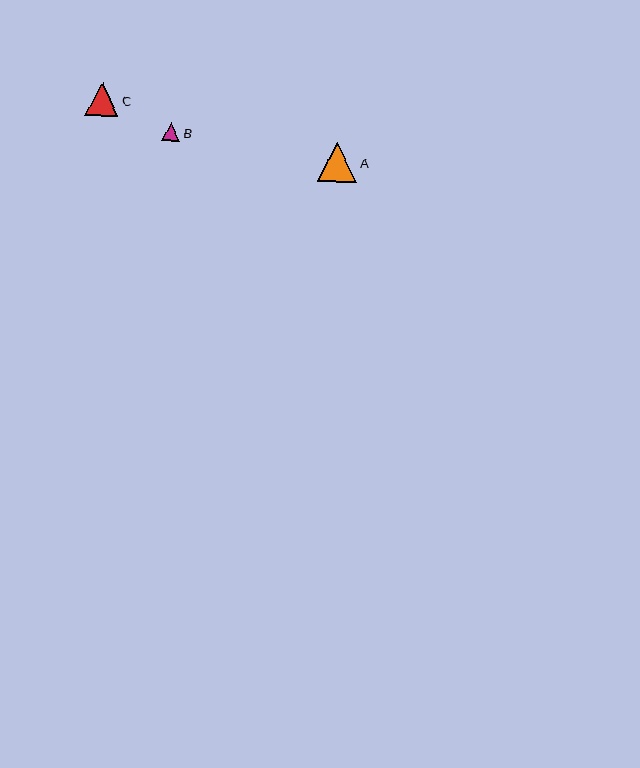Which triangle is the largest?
Triangle A is the largest with a size of approximately 40 pixels.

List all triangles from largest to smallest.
From largest to smallest: A, C, B.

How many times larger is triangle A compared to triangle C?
Triangle A is approximately 1.2 times the size of triangle C.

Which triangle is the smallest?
Triangle B is the smallest with a size of approximately 18 pixels.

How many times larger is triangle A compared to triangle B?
Triangle A is approximately 2.2 times the size of triangle B.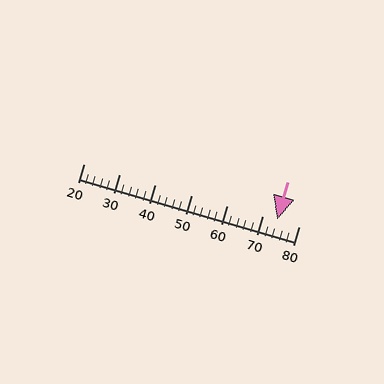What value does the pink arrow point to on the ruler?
The pink arrow points to approximately 74.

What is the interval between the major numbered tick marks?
The major tick marks are spaced 10 units apart.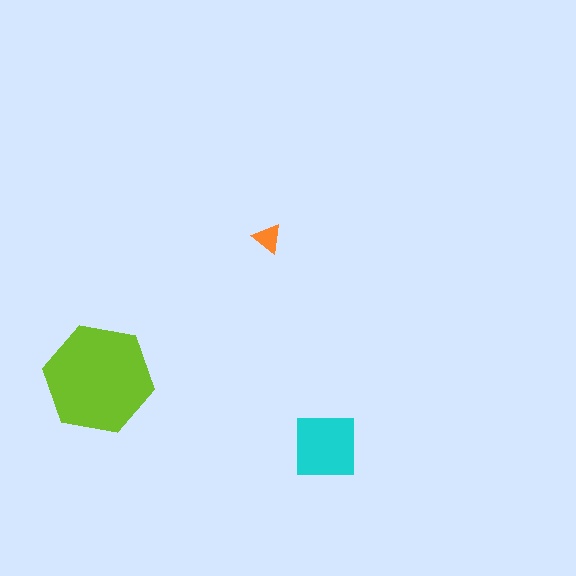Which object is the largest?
The lime hexagon.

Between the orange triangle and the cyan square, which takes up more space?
The cyan square.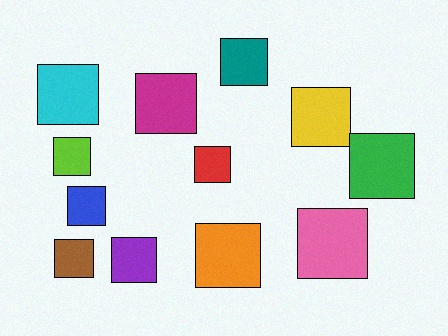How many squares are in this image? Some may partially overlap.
There are 12 squares.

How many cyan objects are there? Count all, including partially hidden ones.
There is 1 cyan object.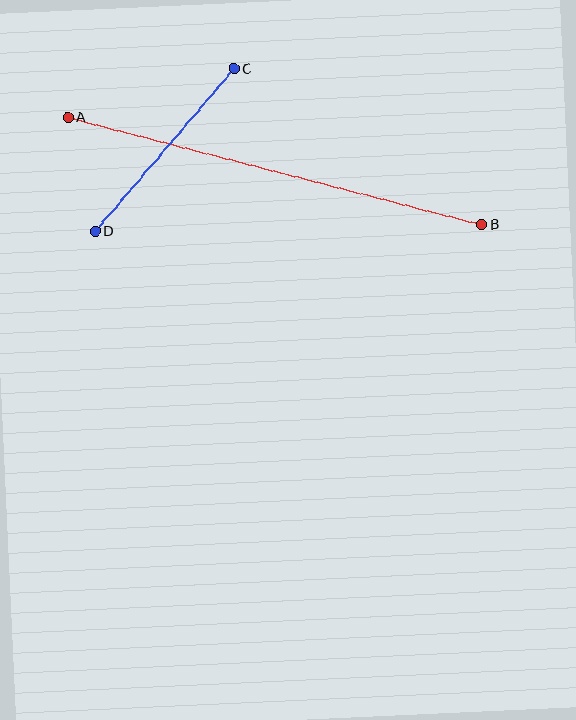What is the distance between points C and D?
The distance is approximately 214 pixels.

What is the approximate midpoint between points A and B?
The midpoint is at approximately (275, 171) pixels.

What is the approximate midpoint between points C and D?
The midpoint is at approximately (165, 150) pixels.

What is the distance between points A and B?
The distance is approximately 427 pixels.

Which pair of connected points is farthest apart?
Points A and B are farthest apart.